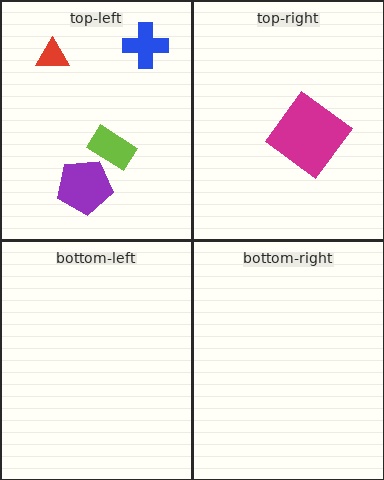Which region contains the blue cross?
The top-left region.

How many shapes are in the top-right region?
1.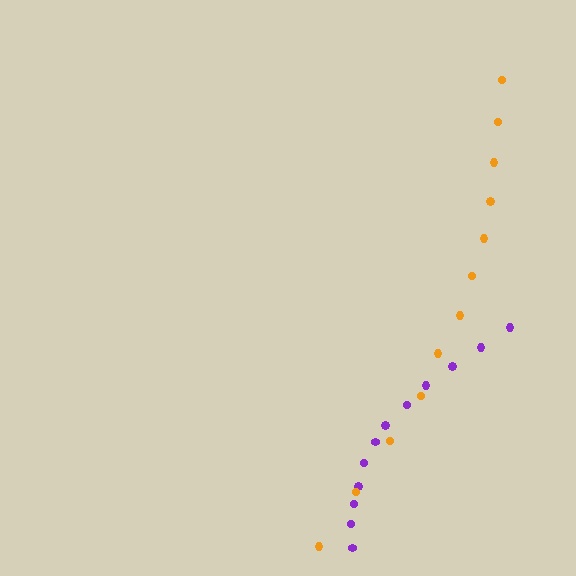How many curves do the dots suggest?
There are 2 distinct paths.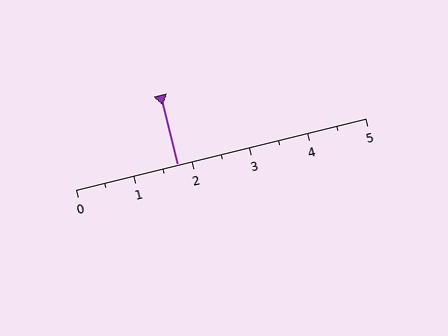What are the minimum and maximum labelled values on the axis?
The axis runs from 0 to 5.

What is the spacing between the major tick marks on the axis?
The major ticks are spaced 1 apart.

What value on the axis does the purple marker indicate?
The marker indicates approximately 1.8.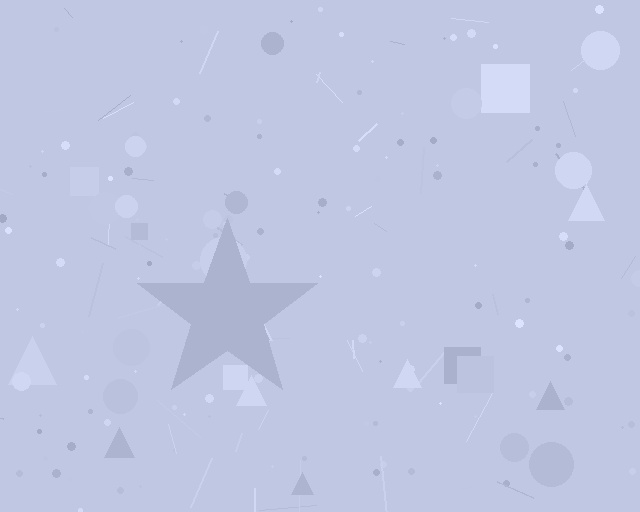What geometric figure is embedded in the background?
A star is embedded in the background.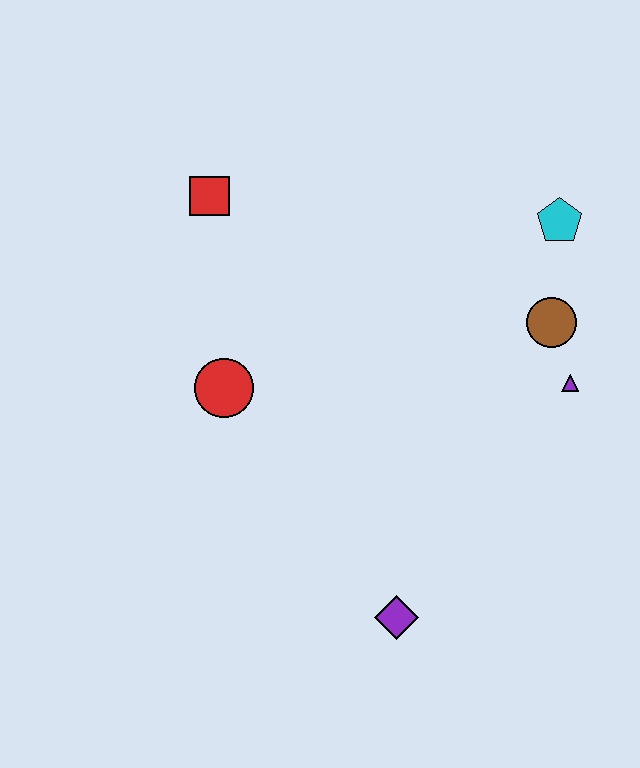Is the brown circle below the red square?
Yes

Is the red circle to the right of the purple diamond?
No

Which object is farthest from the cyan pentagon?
The purple diamond is farthest from the cyan pentagon.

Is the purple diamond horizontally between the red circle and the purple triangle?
Yes